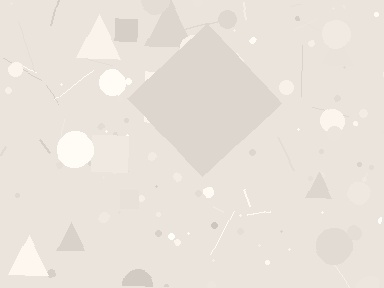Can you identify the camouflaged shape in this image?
The camouflaged shape is a diamond.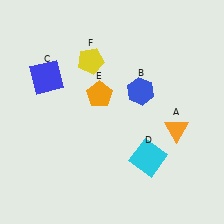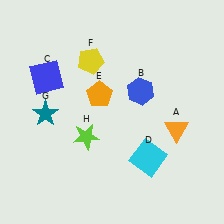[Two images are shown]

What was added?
A teal star (G), a lime star (H) were added in Image 2.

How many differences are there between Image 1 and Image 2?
There are 2 differences between the two images.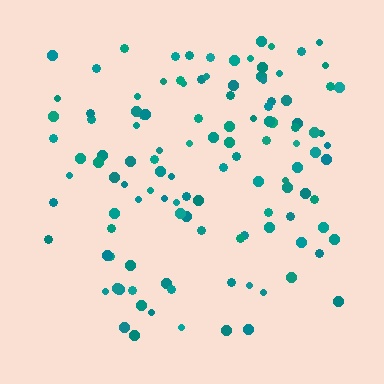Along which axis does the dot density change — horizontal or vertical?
Vertical.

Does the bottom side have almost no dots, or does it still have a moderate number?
Still a moderate number, just noticeably fewer than the top.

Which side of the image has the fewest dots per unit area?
The bottom.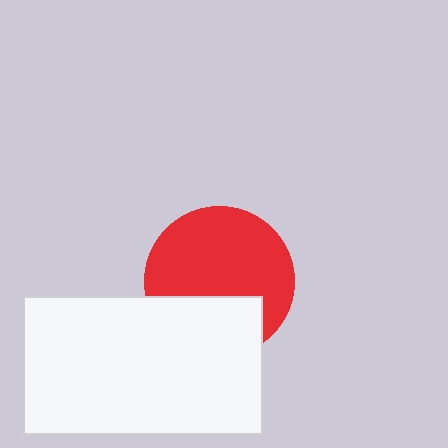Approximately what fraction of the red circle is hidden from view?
Roughly 33% of the red circle is hidden behind the white rectangle.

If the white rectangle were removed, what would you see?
You would see the complete red circle.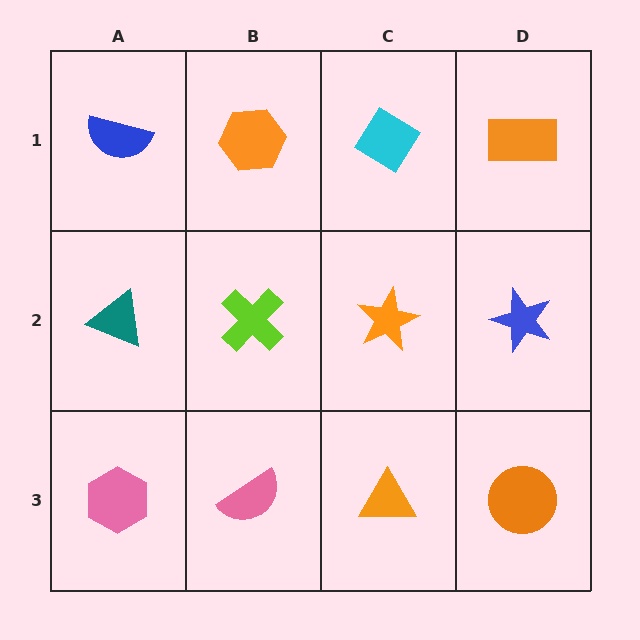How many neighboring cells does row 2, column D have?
3.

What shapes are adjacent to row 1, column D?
A blue star (row 2, column D), a cyan diamond (row 1, column C).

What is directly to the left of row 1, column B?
A blue semicircle.